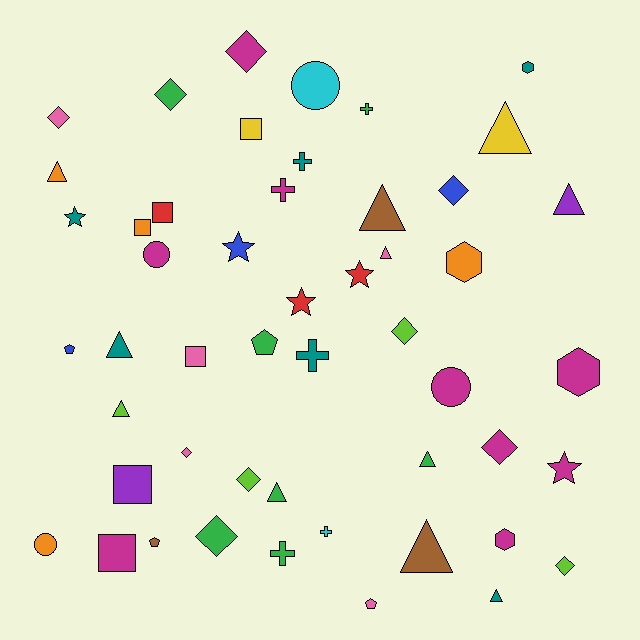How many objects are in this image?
There are 50 objects.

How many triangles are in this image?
There are 11 triangles.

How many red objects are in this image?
There are 3 red objects.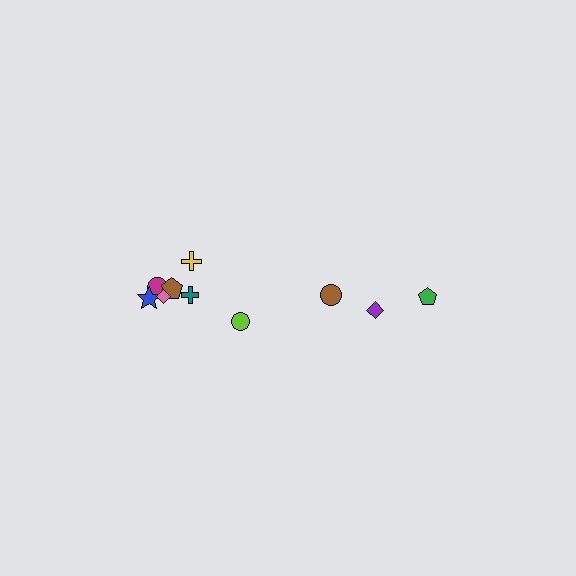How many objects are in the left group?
There are 7 objects.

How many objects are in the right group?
There are 3 objects.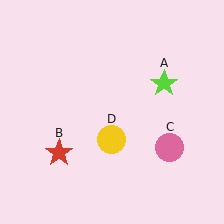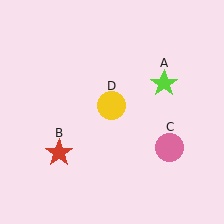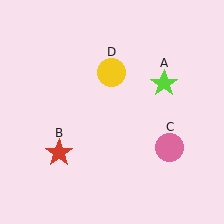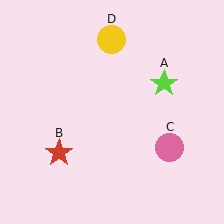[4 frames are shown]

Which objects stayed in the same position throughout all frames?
Lime star (object A) and red star (object B) and pink circle (object C) remained stationary.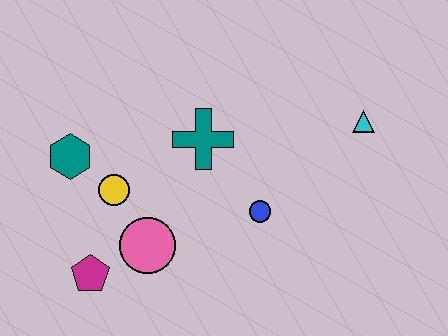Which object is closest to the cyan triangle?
The blue circle is closest to the cyan triangle.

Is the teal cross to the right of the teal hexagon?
Yes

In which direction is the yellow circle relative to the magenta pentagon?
The yellow circle is above the magenta pentagon.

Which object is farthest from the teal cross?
The magenta pentagon is farthest from the teal cross.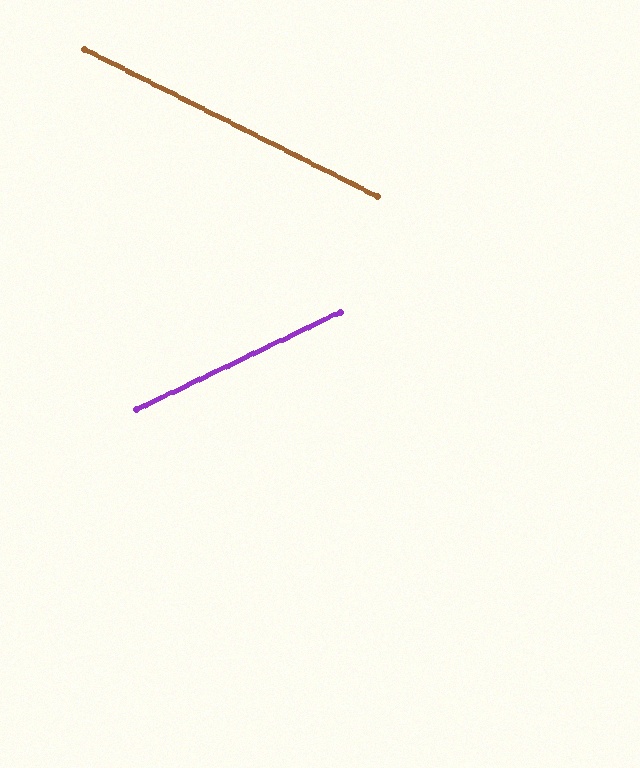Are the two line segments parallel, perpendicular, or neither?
Neither parallel nor perpendicular — they differ by about 52°.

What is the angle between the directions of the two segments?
Approximately 52 degrees.